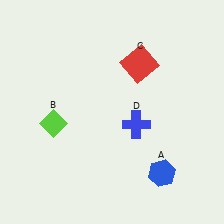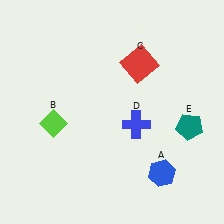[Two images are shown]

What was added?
A teal pentagon (E) was added in Image 2.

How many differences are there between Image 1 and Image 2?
There is 1 difference between the two images.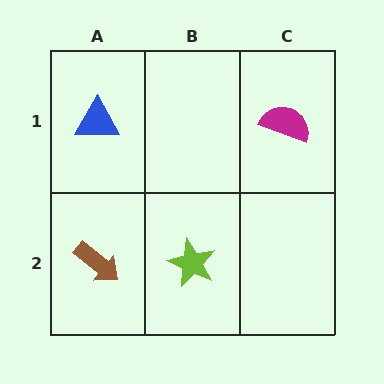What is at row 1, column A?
A blue triangle.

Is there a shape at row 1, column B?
No, that cell is empty.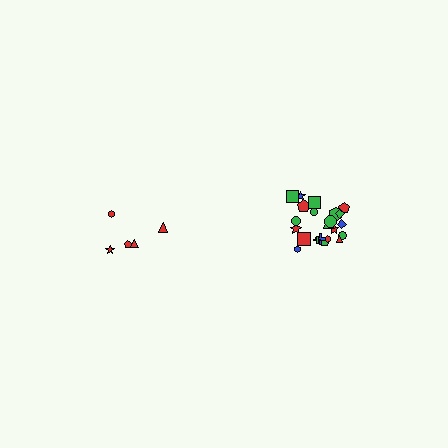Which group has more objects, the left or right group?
The right group.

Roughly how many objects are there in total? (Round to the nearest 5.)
Roughly 25 objects in total.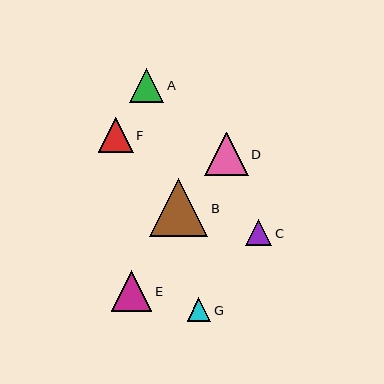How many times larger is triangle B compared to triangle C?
Triangle B is approximately 2.2 times the size of triangle C.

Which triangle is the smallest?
Triangle G is the smallest with a size of approximately 23 pixels.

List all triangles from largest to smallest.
From largest to smallest: B, D, E, F, A, C, G.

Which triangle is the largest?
Triangle B is the largest with a size of approximately 58 pixels.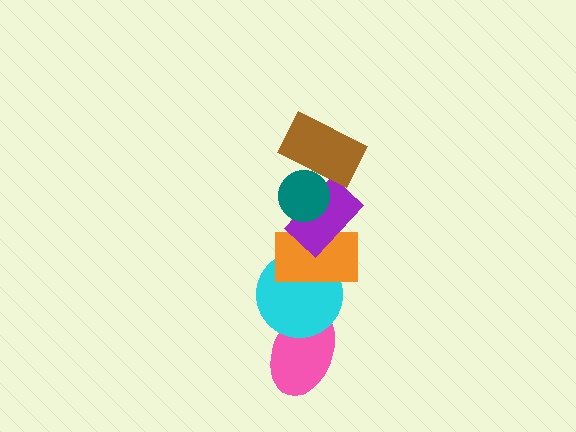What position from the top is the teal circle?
The teal circle is 1st from the top.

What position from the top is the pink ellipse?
The pink ellipse is 6th from the top.